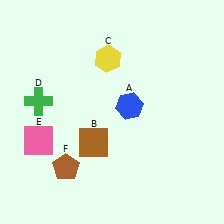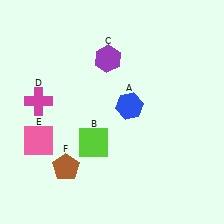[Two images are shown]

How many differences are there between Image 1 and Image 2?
There are 3 differences between the two images.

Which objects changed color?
B changed from brown to lime. C changed from yellow to purple. D changed from green to magenta.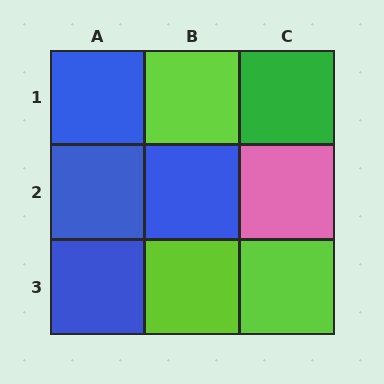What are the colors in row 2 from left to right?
Blue, blue, pink.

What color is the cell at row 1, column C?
Green.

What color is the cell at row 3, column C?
Lime.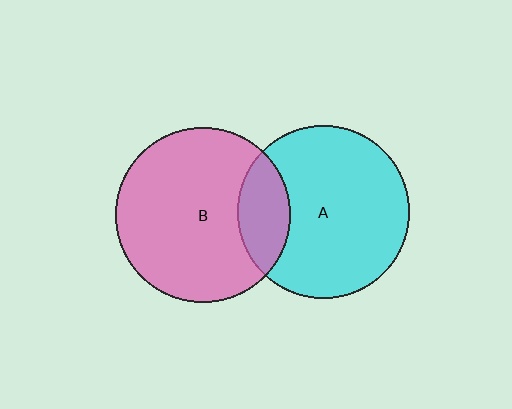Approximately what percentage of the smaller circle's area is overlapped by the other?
Approximately 20%.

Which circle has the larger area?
Circle B (pink).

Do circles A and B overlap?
Yes.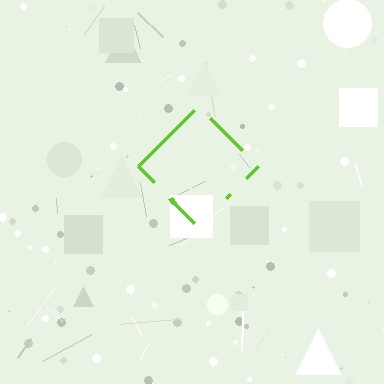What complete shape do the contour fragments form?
The contour fragments form a diamond.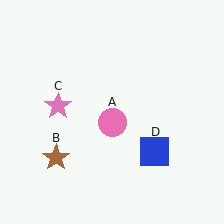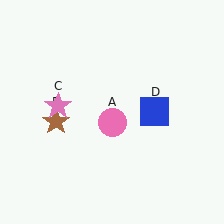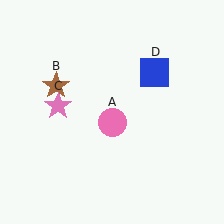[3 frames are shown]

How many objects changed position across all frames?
2 objects changed position: brown star (object B), blue square (object D).